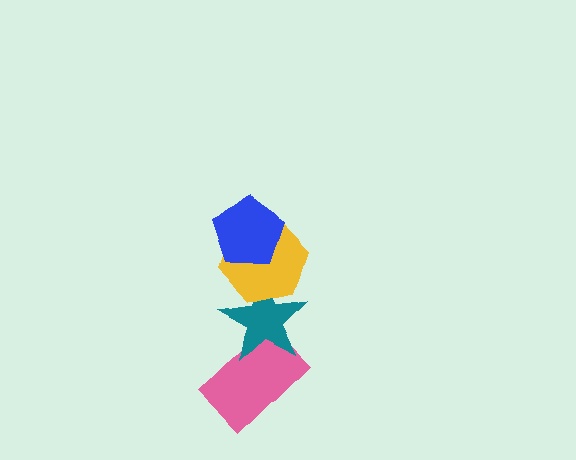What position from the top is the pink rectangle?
The pink rectangle is 4th from the top.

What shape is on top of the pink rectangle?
The teal star is on top of the pink rectangle.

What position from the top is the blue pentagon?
The blue pentagon is 1st from the top.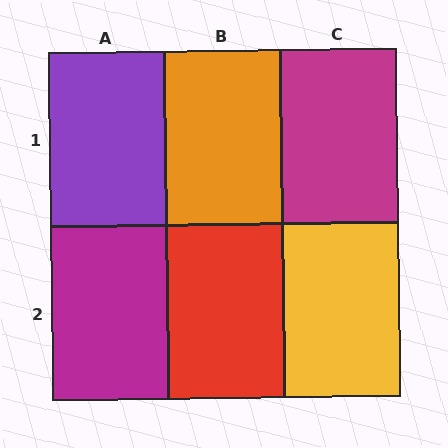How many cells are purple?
1 cell is purple.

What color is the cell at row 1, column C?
Magenta.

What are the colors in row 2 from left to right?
Magenta, red, yellow.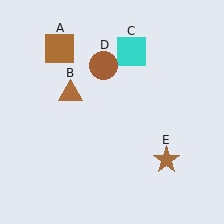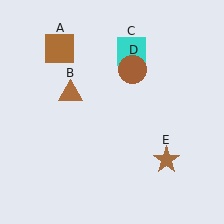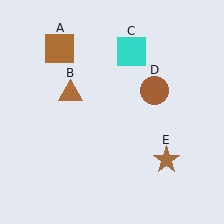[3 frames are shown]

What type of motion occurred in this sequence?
The brown circle (object D) rotated clockwise around the center of the scene.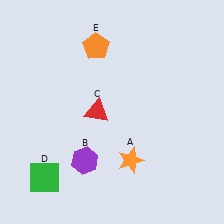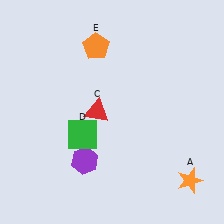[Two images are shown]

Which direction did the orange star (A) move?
The orange star (A) moved right.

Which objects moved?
The objects that moved are: the orange star (A), the green square (D).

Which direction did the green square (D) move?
The green square (D) moved up.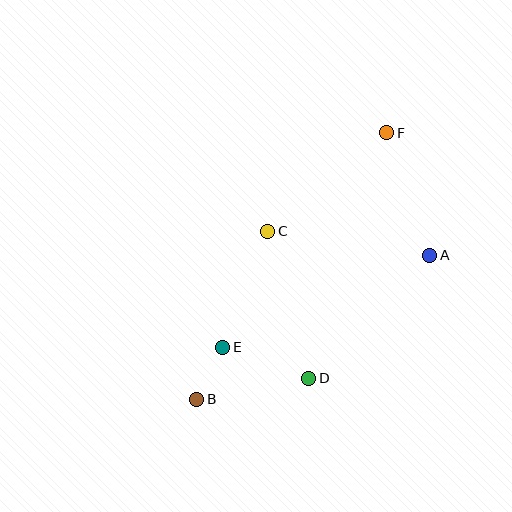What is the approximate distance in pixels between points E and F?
The distance between E and F is approximately 270 pixels.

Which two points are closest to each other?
Points B and E are closest to each other.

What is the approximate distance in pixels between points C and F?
The distance between C and F is approximately 154 pixels.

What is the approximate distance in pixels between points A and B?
The distance between A and B is approximately 274 pixels.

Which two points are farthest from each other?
Points B and F are farthest from each other.